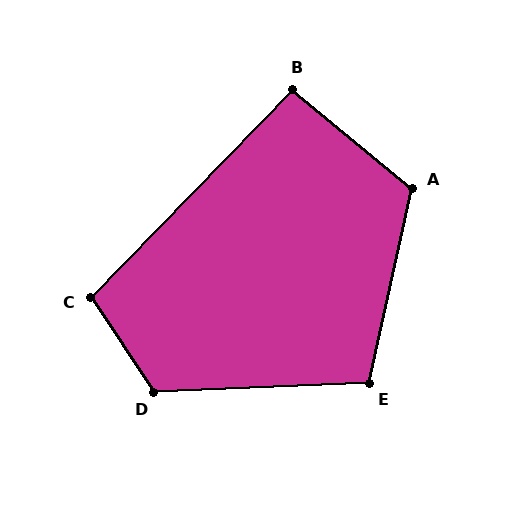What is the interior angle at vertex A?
Approximately 117 degrees (obtuse).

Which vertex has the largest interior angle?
D, at approximately 121 degrees.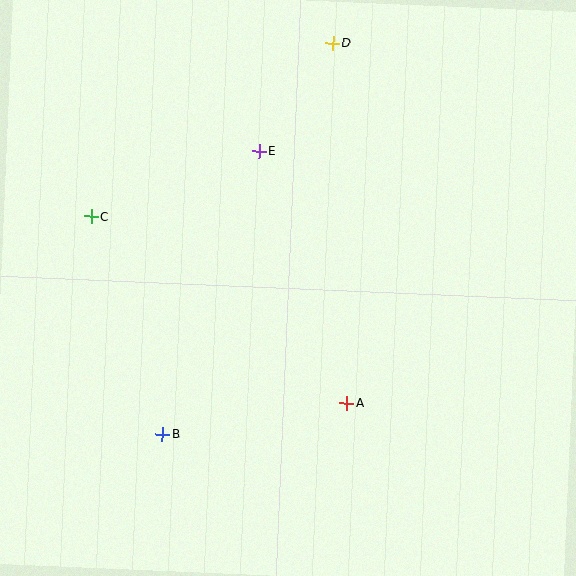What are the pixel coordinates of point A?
Point A is at (347, 403).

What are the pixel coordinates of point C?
Point C is at (91, 216).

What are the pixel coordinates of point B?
Point B is at (162, 434).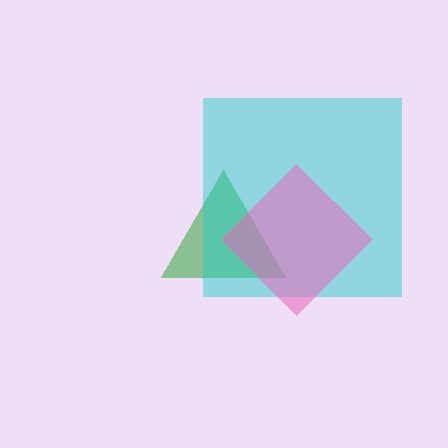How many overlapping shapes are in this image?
There are 3 overlapping shapes in the image.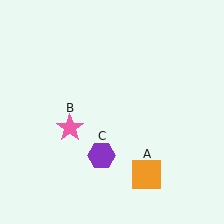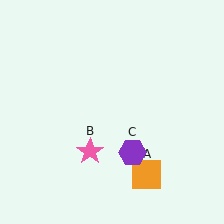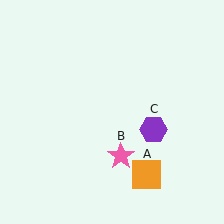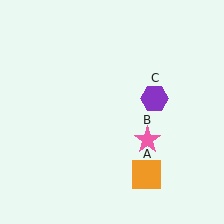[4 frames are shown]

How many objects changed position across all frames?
2 objects changed position: pink star (object B), purple hexagon (object C).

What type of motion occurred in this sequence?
The pink star (object B), purple hexagon (object C) rotated counterclockwise around the center of the scene.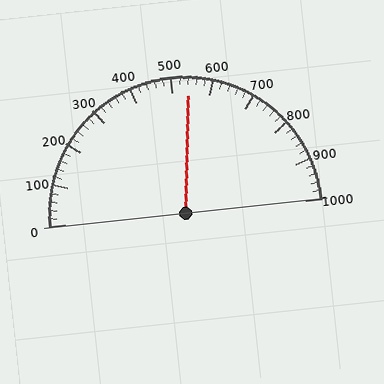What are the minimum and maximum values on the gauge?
The gauge ranges from 0 to 1000.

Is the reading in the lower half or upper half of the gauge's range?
The reading is in the upper half of the range (0 to 1000).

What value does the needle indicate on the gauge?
The needle indicates approximately 540.